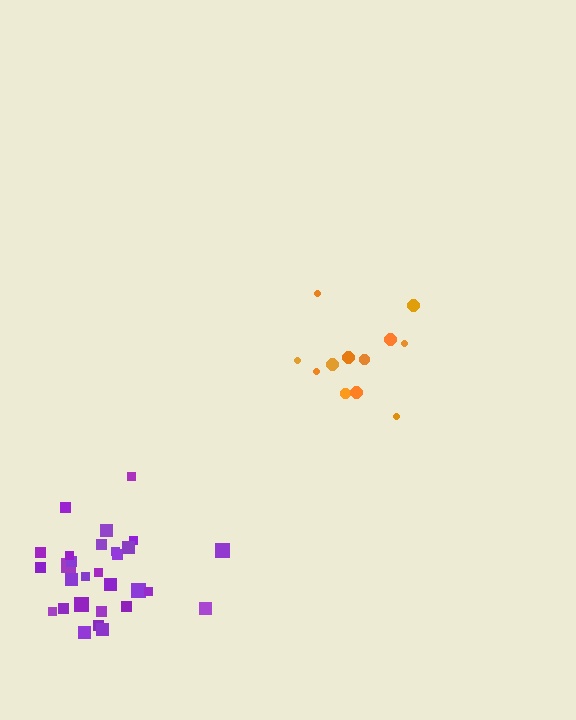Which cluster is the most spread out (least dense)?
Orange.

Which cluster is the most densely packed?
Purple.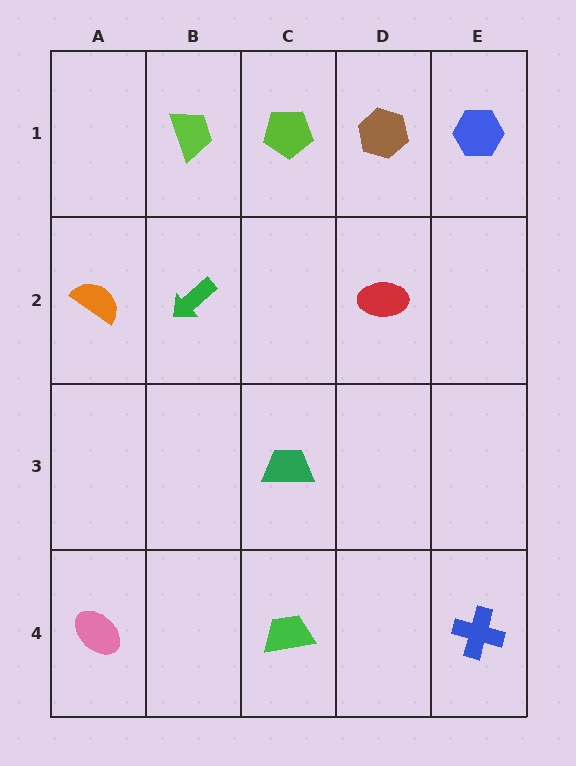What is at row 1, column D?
A brown hexagon.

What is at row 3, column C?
A green trapezoid.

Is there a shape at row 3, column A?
No, that cell is empty.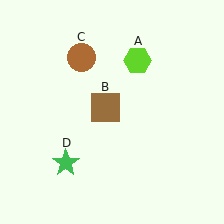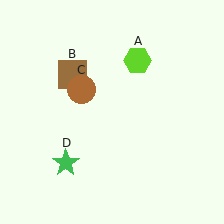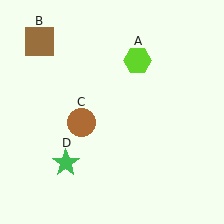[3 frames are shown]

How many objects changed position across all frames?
2 objects changed position: brown square (object B), brown circle (object C).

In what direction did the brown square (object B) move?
The brown square (object B) moved up and to the left.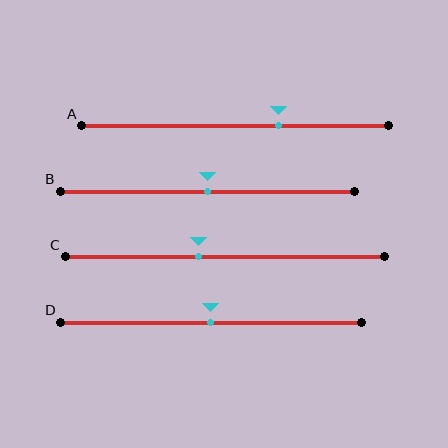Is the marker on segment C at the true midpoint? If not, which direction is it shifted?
No, the marker on segment C is shifted to the left by about 8% of the segment length.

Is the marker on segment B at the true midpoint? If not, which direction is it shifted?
Yes, the marker on segment B is at the true midpoint.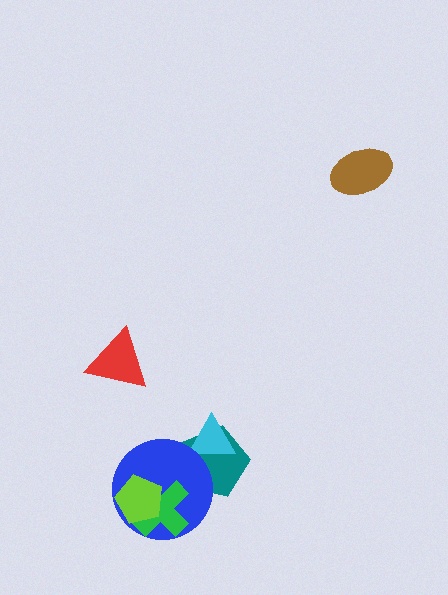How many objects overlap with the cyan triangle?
1 object overlaps with the cyan triangle.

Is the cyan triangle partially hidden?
No, no other shape covers it.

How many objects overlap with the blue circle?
3 objects overlap with the blue circle.